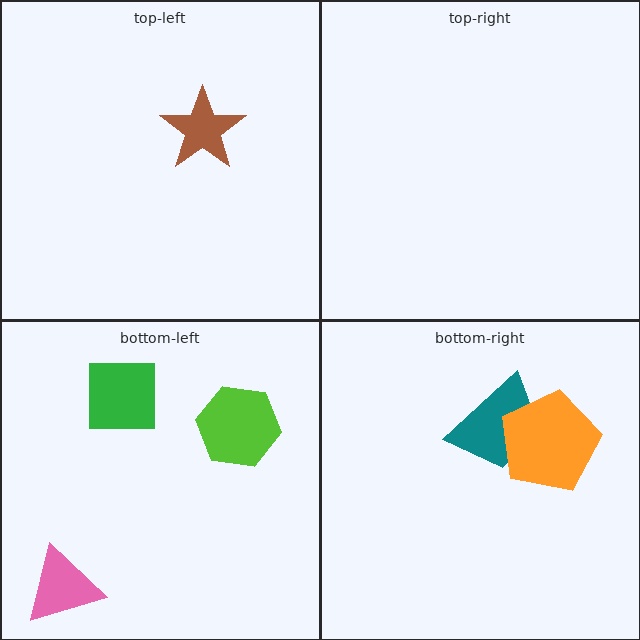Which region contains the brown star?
The top-left region.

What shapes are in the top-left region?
The brown star.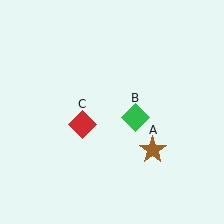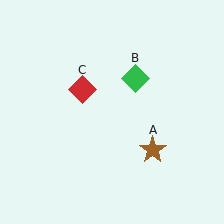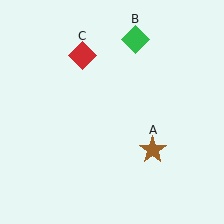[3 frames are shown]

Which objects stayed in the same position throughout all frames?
Brown star (object A) remained stationary.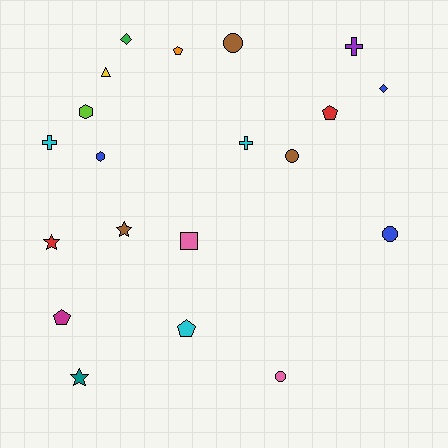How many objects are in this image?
There are 20 objects.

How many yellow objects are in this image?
There is 1 yellow object.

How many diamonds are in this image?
There are 2 diamonds.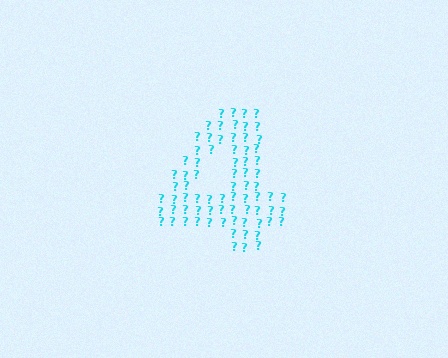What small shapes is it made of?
It is made of small question marks.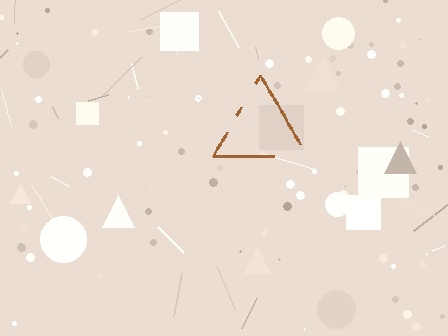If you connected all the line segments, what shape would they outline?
They would outline a triangle.